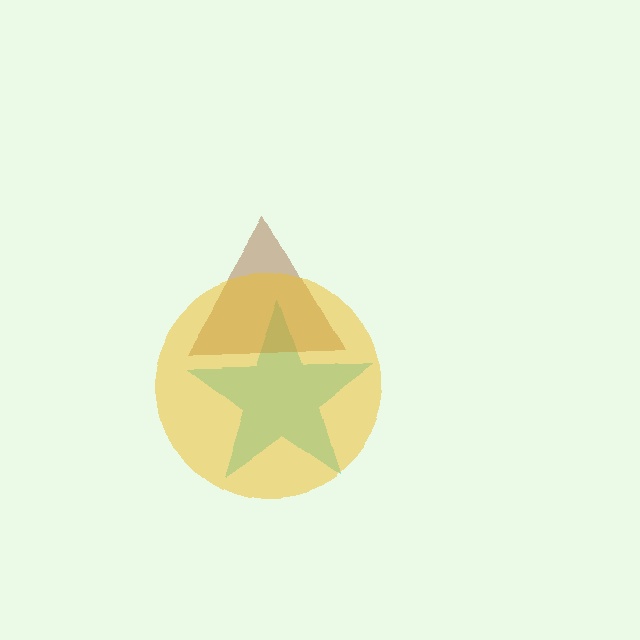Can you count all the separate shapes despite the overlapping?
Yes, there are 3 separate shapes.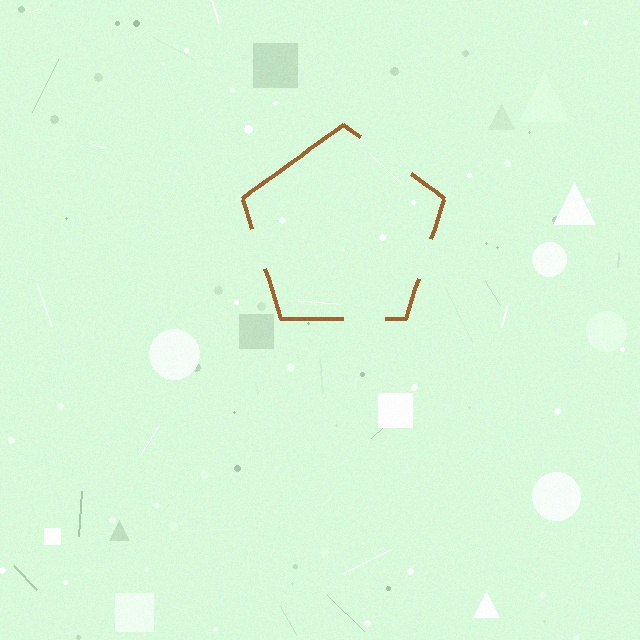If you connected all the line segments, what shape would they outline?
They would outline a pentagon.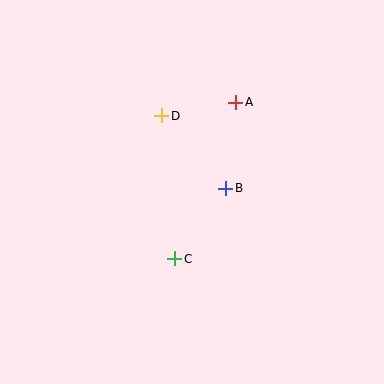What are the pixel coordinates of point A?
Point A is at (236, 102).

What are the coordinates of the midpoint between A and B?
The midpoint between A and B is at (231, 145).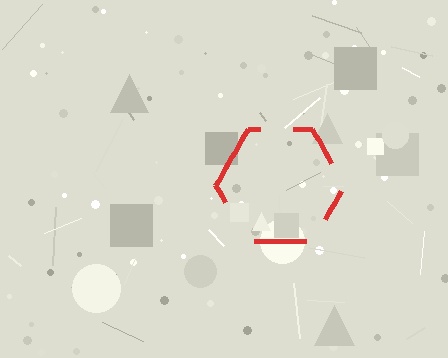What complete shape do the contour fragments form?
The contour fragments form a hexagon.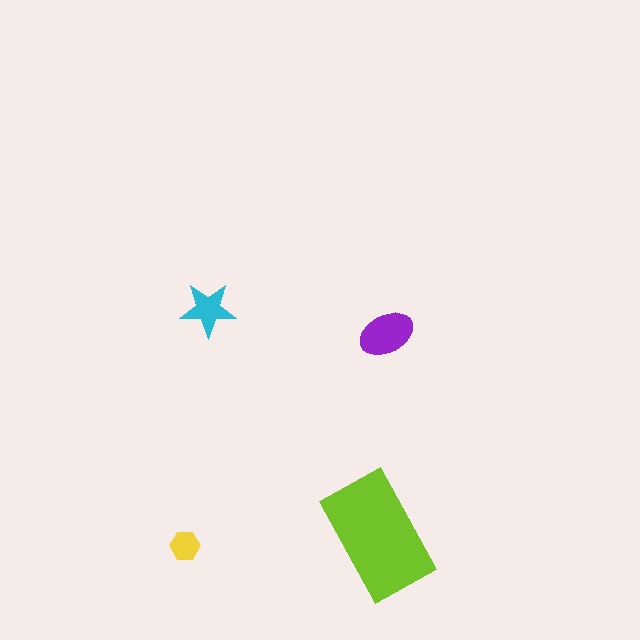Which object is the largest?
The lime rectangle.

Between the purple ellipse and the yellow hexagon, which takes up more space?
The purple ellipse.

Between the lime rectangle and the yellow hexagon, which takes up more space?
The lime rectangle.